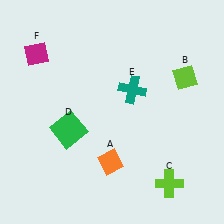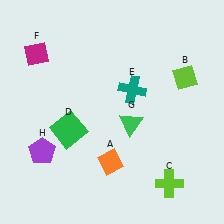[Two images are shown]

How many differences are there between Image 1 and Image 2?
There are 2 differences between the two images.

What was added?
A green triangle (G), a purple pentagon (H) were added in Image 2.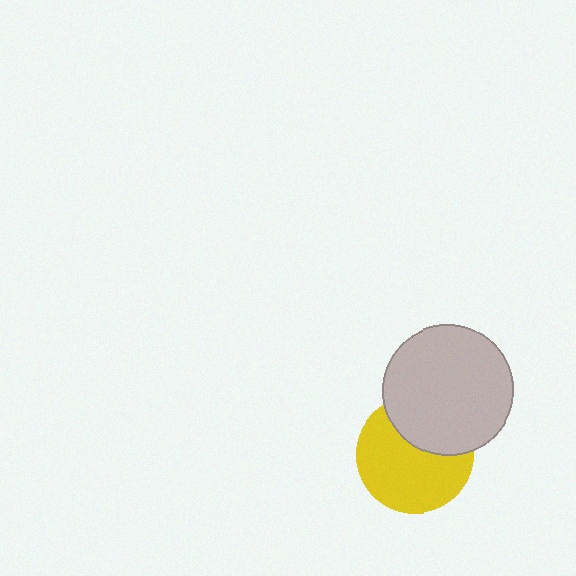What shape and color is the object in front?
The object in front is a light gray circle.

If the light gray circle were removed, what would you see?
You would see the complete yellow circle.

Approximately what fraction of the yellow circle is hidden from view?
Roughly 34% of the yellow circle is hidden behind the light gray circle.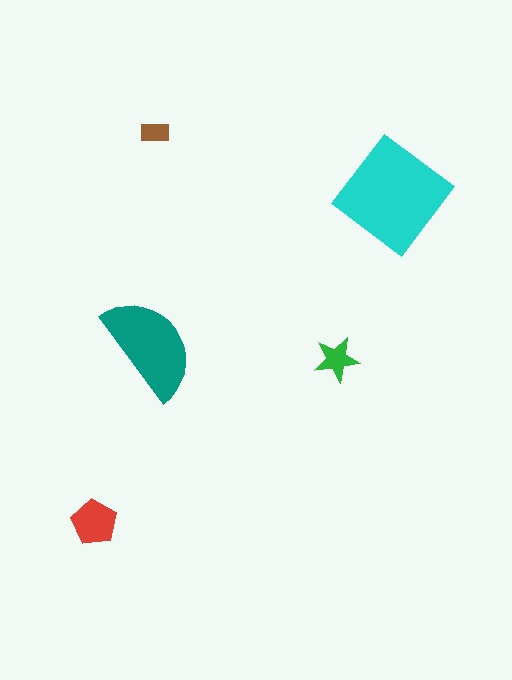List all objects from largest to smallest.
The cyan diamond, the teal semicircle, the red pentagon, the green star, the brown rectangle.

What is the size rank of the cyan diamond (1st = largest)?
1st.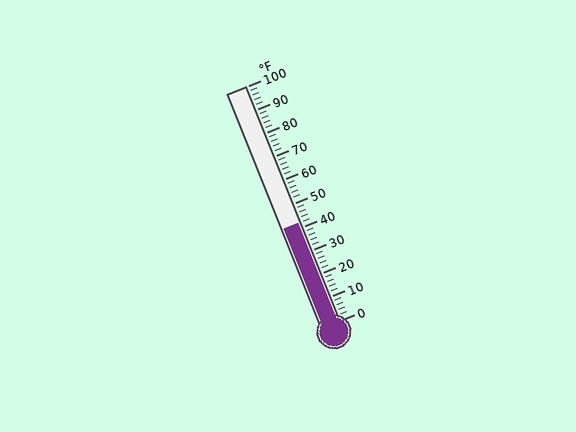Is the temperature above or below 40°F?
The temperature is above 40°F.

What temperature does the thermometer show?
The thermometer shows approximately 42°F.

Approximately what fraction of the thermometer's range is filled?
The thermometer is filled to approximately 40% of its range.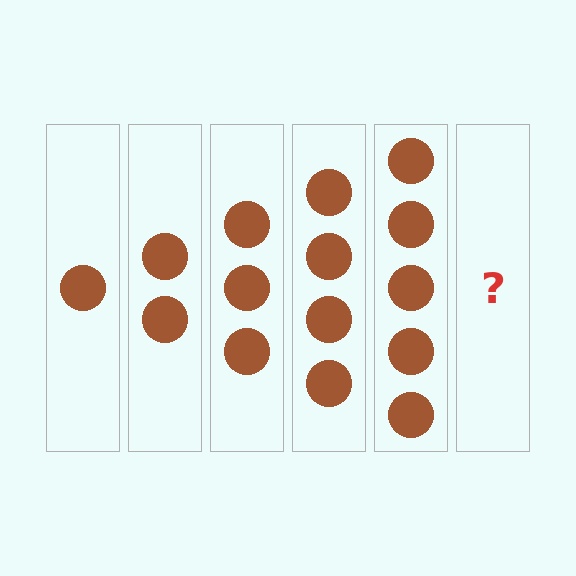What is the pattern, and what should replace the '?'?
The pattern is that each step adds one more circle. The '?' should be 6 circles.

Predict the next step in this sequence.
The next step is 6 circles.